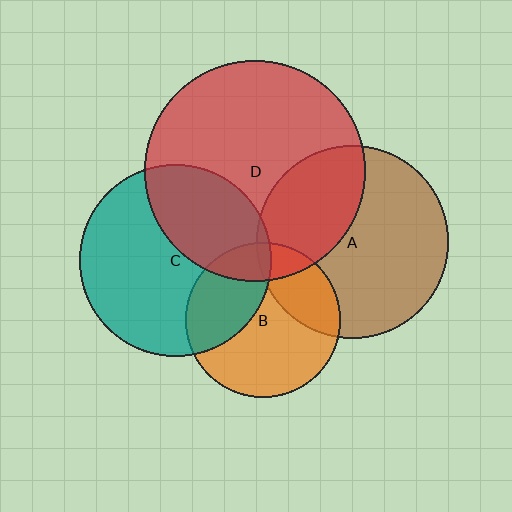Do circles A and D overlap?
Yes.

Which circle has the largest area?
Circle D (red).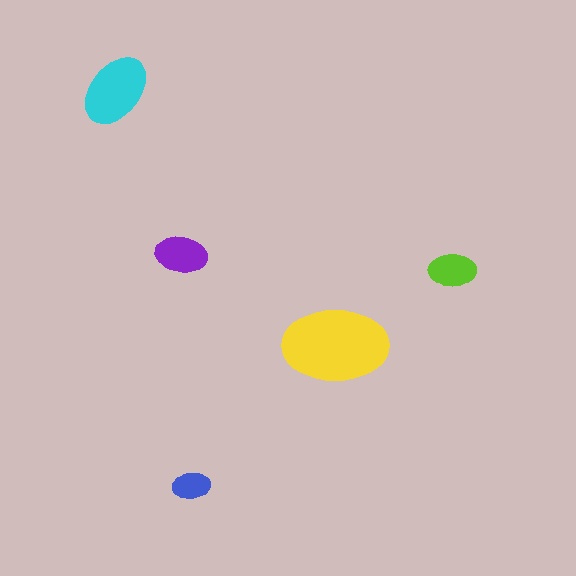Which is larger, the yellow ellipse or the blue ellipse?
The yellow one.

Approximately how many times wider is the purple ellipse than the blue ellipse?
About 1.5 times wider.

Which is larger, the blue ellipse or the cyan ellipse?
The cyan one.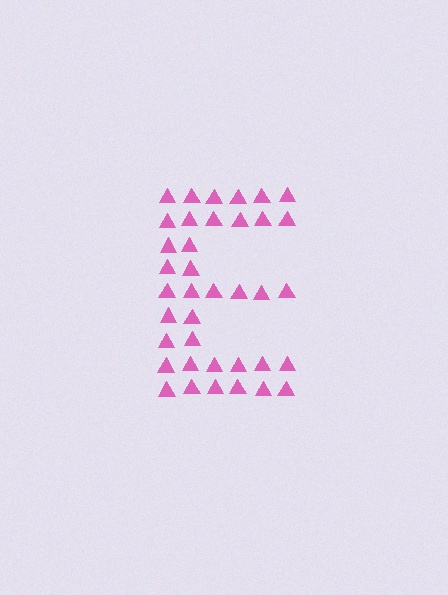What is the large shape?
The large shape is the letter E.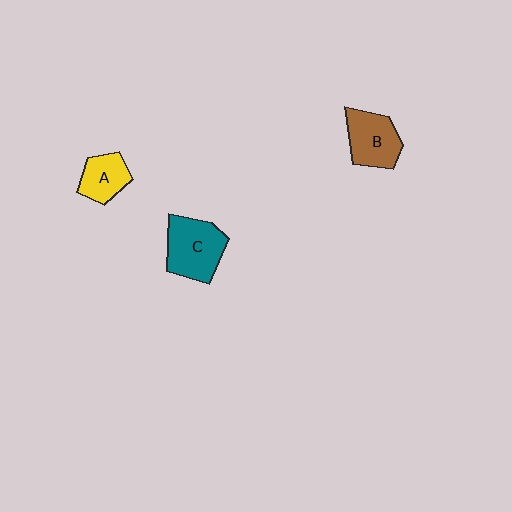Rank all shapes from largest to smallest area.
From largest to smallest: C (teal), B (brown), A (yellow).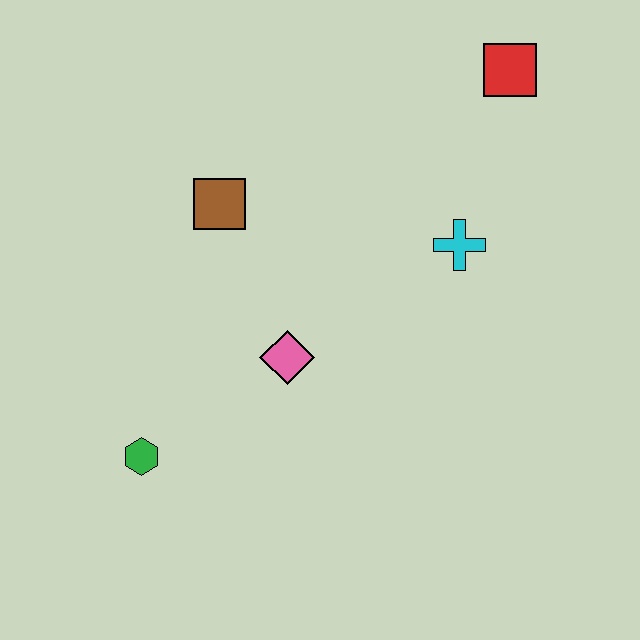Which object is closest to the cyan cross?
The red square is closest to the cyan cross.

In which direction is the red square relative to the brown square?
The red square is to the right of the brown square.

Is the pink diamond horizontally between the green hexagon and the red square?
Yes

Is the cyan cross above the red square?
No